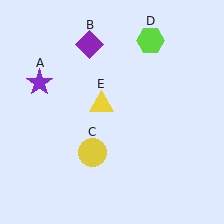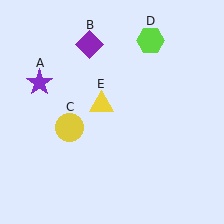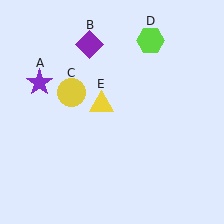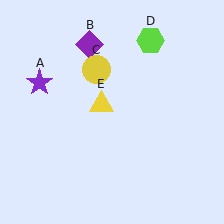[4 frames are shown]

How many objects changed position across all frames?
1 object changed position: yellow circle (object C).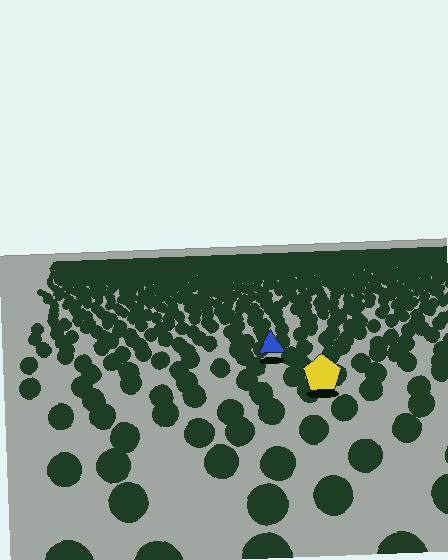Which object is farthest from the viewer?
The blue triangle is farthest from the viewer. It appears smaller and the ground texture around it is denser.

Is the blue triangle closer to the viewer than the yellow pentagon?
No. The yellow pentagon is closer — you can tell from the texture gradient: the ground texture is coarser near it.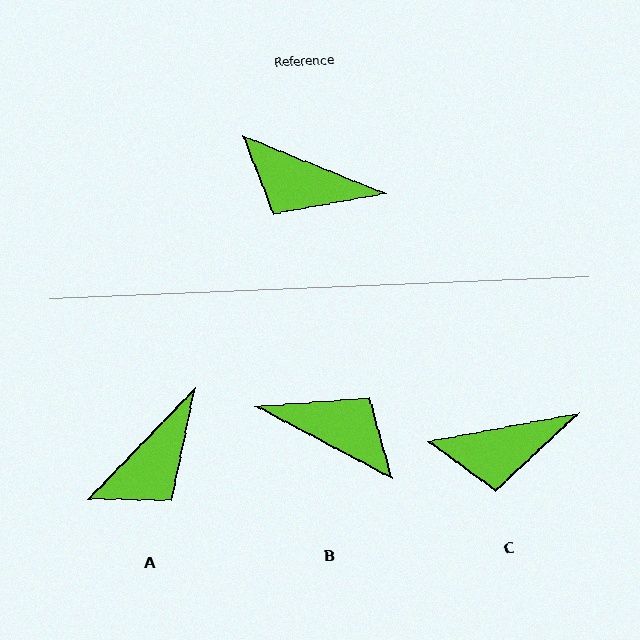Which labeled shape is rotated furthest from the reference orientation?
B, about 174 degrees away.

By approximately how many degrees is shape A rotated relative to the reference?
Approximately 68 degrees counter-clockwise.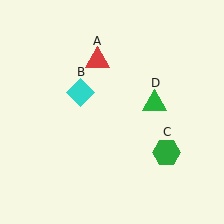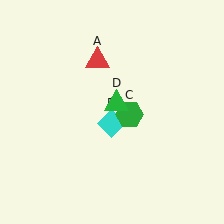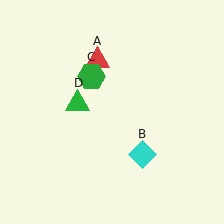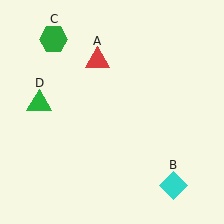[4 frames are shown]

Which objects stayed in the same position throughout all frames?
Red triangle (object A) remained stationary.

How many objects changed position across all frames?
3 objects changed position: cyan diamond (object B), green hexagon (object C), green triangle (object D).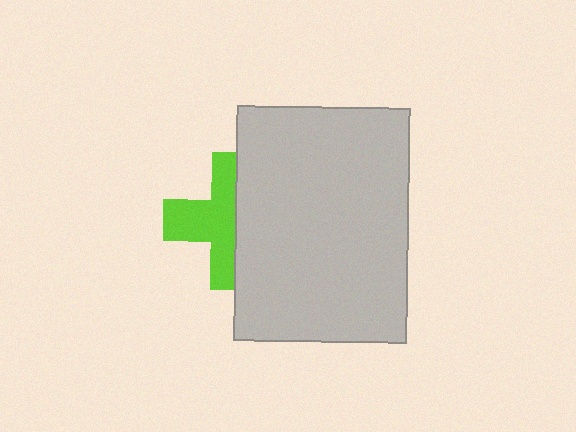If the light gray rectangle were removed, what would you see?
You would see the complete lime cross.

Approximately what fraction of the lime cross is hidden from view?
Roughly 45% of the lime cross is hidden behind the light gray rectangle.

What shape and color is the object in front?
The object in front is a light gray rectangle.